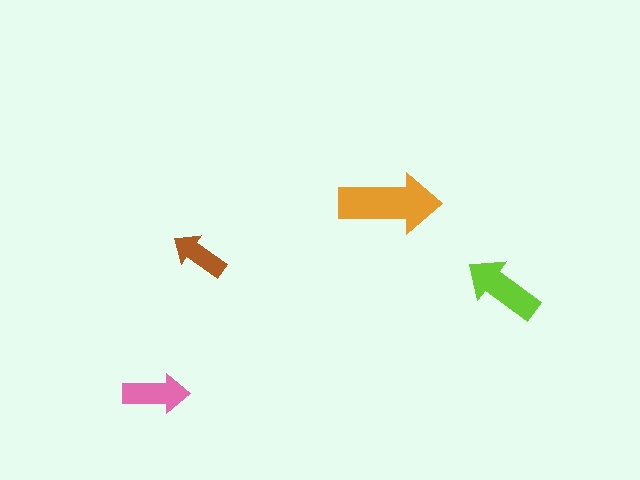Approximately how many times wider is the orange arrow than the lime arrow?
About 1.5 times wider.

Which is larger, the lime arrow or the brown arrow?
The lime one.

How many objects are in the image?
There are 4 objects in the image.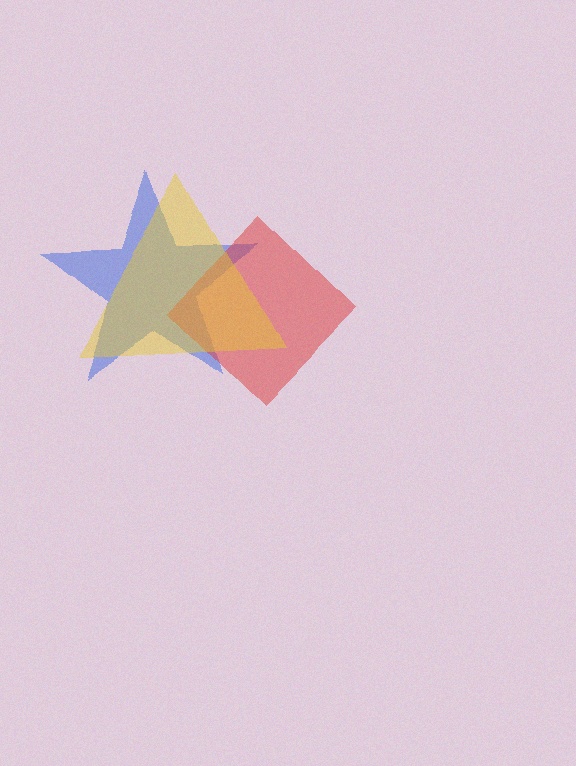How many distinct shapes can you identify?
There are 3 distinct shapes: a blue star, a red diamond, a yellow triangle.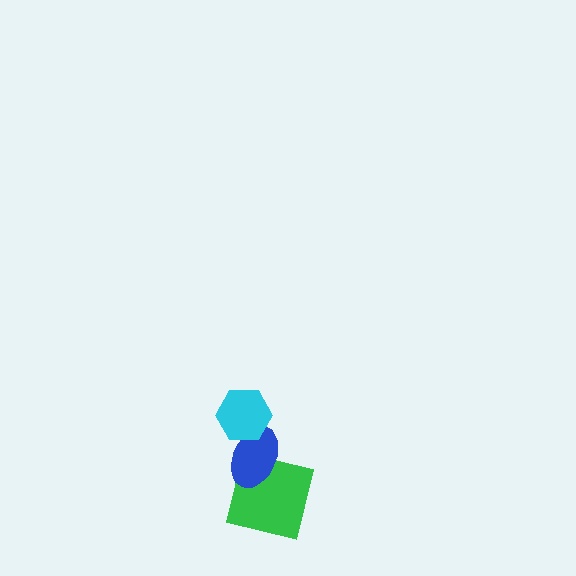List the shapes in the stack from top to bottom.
From top to bottom: the cyan hexagon, the blue ellipse, the green square.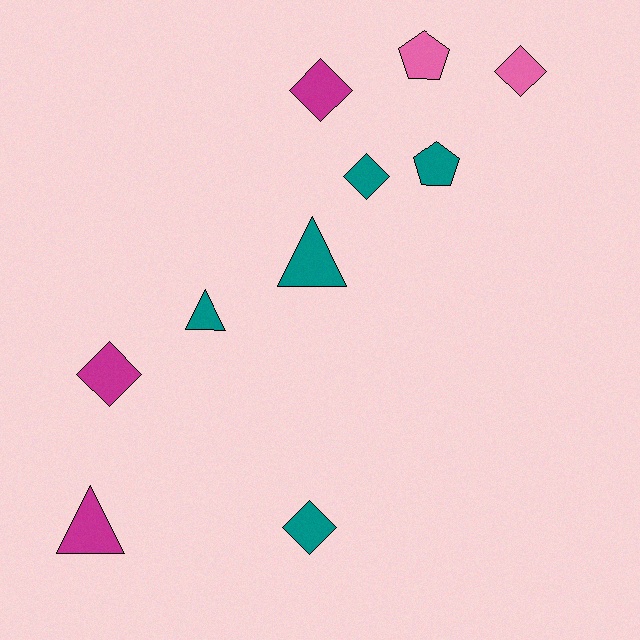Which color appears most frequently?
Teal, with 5 objects.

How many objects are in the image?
There are 10 objects.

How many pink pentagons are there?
There is 1 pink pentagon.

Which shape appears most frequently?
Diamond, with 5 objects.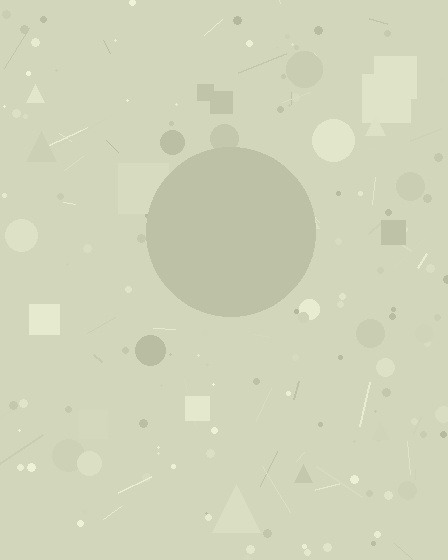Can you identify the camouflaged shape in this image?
The camouflaged shape is a circle.